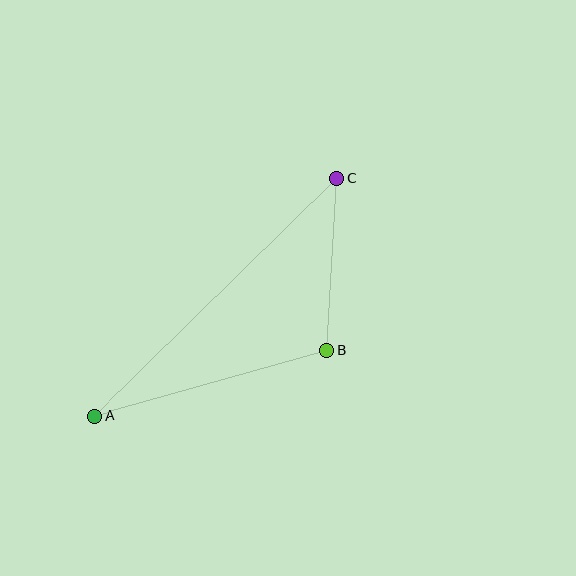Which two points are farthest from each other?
Points A and C are farthest from each other.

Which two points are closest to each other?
Points B and C are closest to each other.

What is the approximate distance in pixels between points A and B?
The distance between A and B is approximately 241 pixels.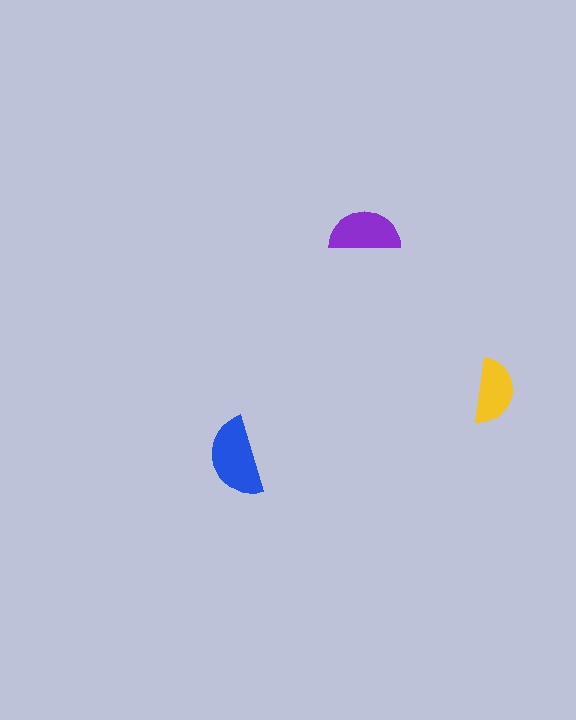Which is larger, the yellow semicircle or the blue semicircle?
The blue one.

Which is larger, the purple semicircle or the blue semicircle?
The blue one.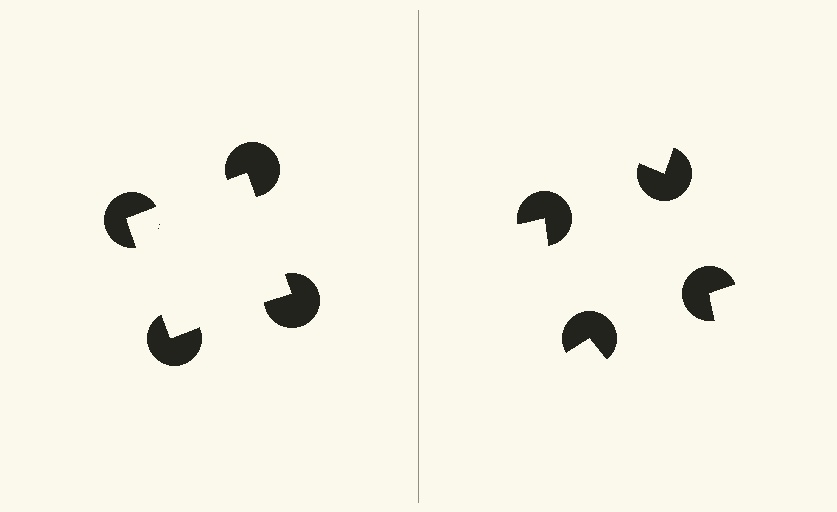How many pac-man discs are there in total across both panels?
8 — 4 on each side.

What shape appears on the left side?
An illusory square.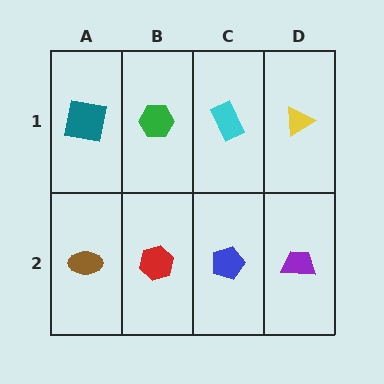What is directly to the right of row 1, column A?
A green hexagon.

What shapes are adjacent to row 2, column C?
A cyan rectangle (row 1, column C), a red hexagon (row 2, column B), a purple trapezoid (row 2, column D).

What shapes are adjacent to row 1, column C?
A blue pentagon (row 2, column C), a green hexagon (row 1, column B), a yellow triangle (row 1, column D).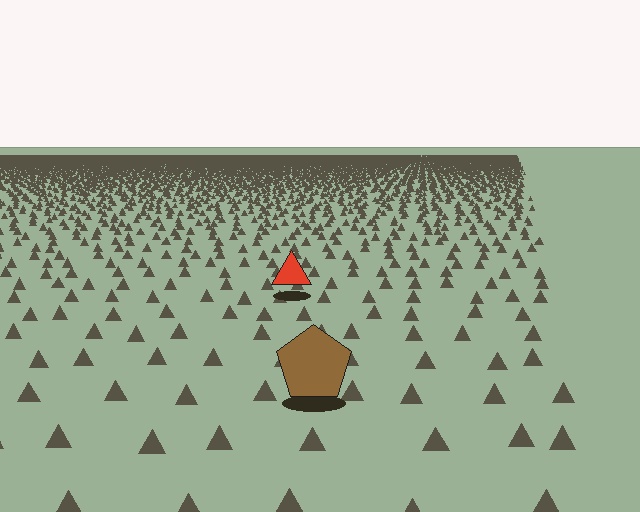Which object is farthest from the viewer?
The red triangle is farthest from the viewer. It appears smaller and the ground texture around it is denser.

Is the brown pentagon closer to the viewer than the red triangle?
Yes. The brown pentagon is closer — you can tell from the texture gradient: the ground texture is coarser near it.